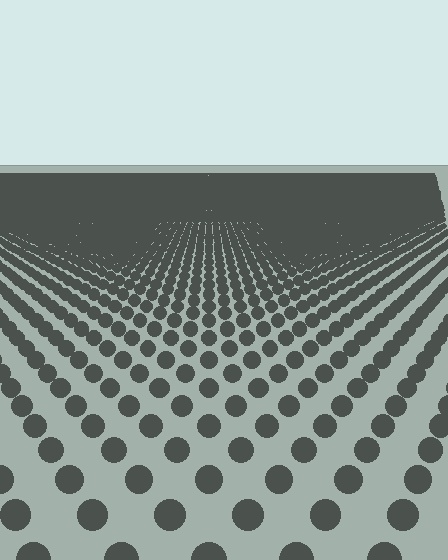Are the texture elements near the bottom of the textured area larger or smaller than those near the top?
Larger. Near the bottom, elements are closer to the viewer and appear at a bigger on-screen size.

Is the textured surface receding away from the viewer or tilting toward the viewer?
The surface is receding away from the viewer. Texture elements get smaller and denser toward the top.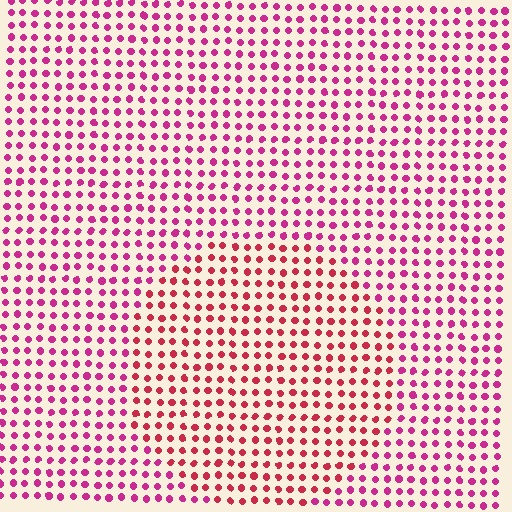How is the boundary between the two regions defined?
The boundary is defined purely by a slight shift in hue (about 27 degrees). Spacing, size, and orientation are identical on both sides.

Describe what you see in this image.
The image is filled with small magenta elements in a uniform arrangement. A circle-shaped region is visible where the elements are tinted to a slightly different hue, forming a subtle color boundary.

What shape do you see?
I see a circle.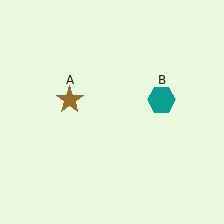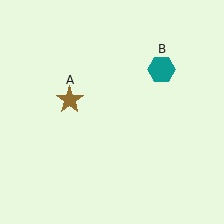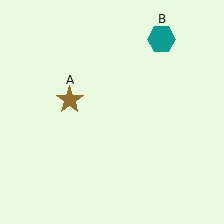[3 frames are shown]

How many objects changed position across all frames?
1 object changed position: teal hexagon (object B).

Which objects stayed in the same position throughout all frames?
Brown star (object A) remained stationary.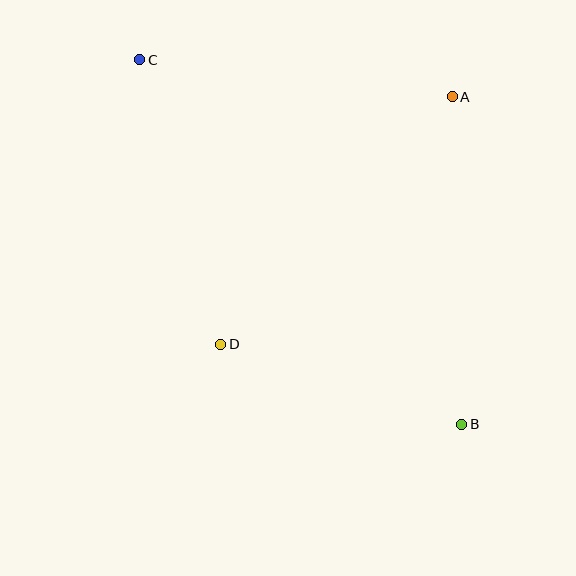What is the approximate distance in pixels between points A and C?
The distance between A and C is approximately 315 pixels.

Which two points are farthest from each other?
Points B and C are farthest from each other.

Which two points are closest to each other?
Points B and D are closest to each other.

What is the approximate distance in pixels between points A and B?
The distance between A and B is approximately 328 pixels.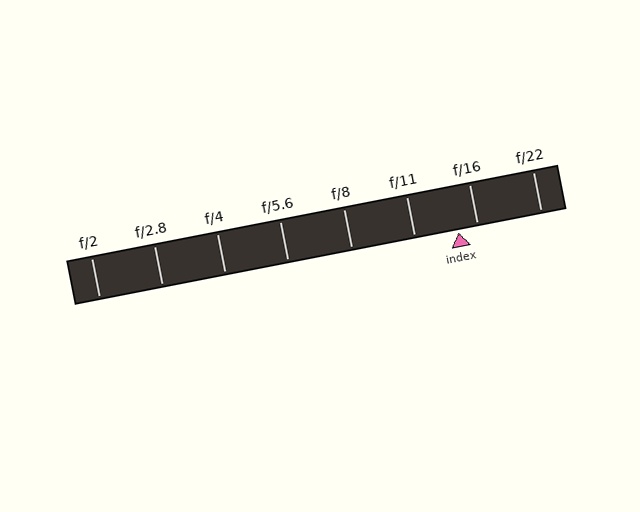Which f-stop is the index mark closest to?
The index mark is closest to f/16.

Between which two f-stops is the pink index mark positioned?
The index mark is between f/11 and f/16.